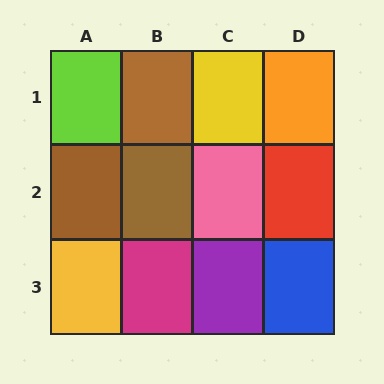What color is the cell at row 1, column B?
Brown.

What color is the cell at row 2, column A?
Brown.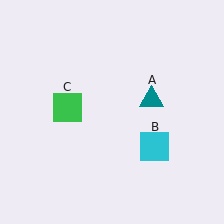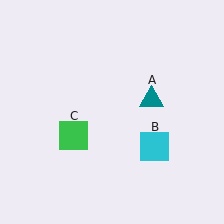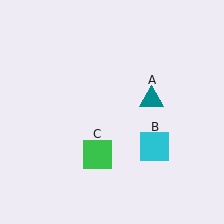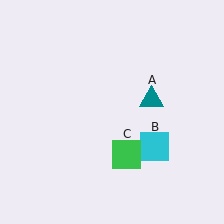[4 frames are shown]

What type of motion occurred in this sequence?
The green square (object C) rotated counterclockwise around the center of the scene.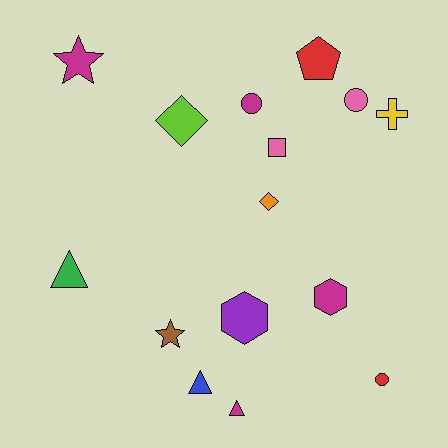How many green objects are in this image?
There is 1 green object.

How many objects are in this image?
There are 15 objects.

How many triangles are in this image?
There are 3 triangles.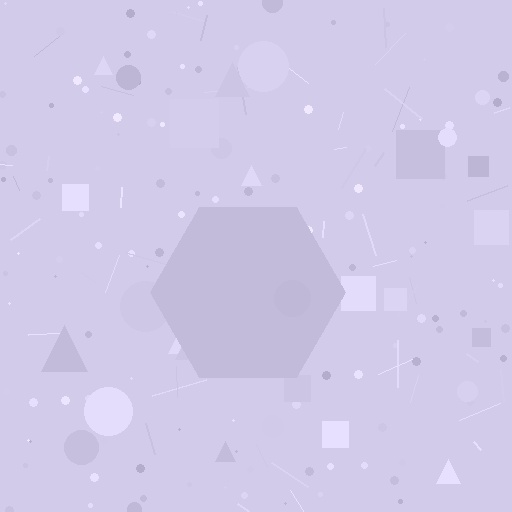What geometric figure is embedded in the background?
A hexagon is embedded in the background.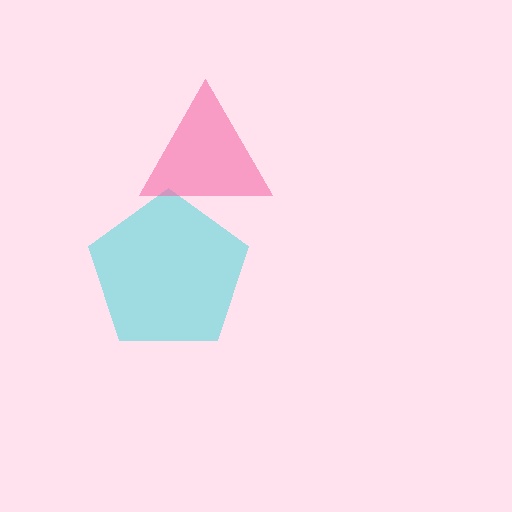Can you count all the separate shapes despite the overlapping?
Yes, there are 2 separate shapes.